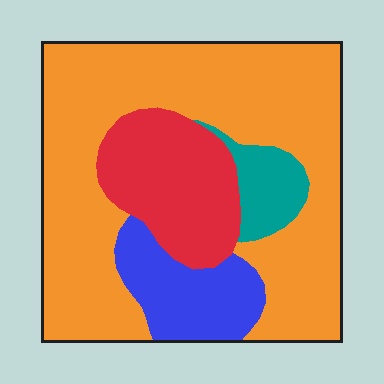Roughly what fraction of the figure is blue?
Blue covers 13% of the figure.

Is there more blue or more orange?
Orange.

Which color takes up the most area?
Orange, at roughly 65%.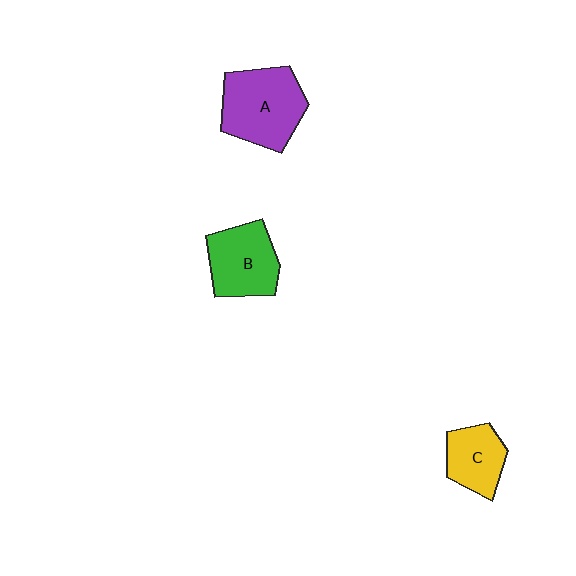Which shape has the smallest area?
Shape C (yellow).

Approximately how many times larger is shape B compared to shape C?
Approximately 1.3 times.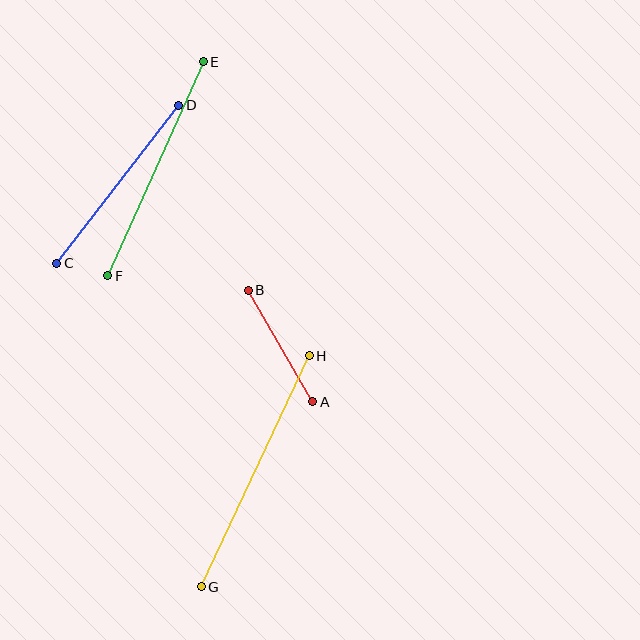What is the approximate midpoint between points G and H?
The midpoint is at approximately (255, 471) pixels.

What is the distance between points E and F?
The distance is approximately 235 pixels.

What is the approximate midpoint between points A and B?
The midpoint is at approximately (280, 346) pixels.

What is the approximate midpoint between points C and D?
The midpoint is at approximately (118, 184) pixels.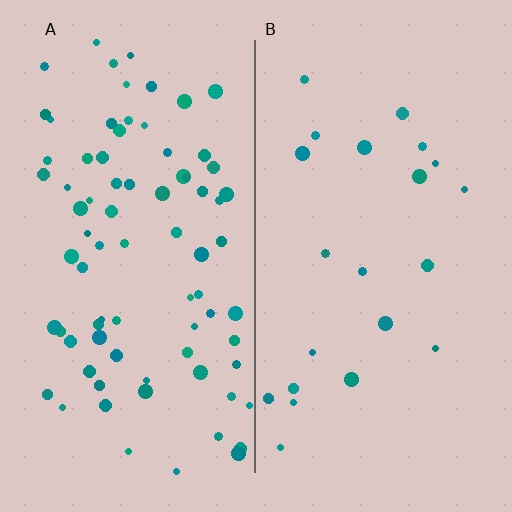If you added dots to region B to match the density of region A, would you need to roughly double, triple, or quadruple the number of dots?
Approximately quadruple.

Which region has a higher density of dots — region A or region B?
A (the left).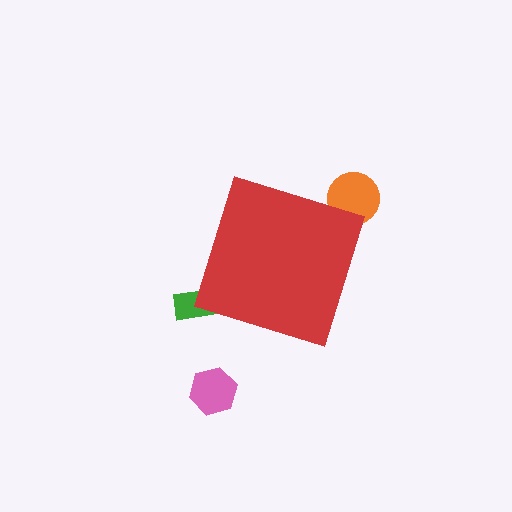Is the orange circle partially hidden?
Yes, the orange circle is partially hidden behind the red diamond.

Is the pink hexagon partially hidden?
No, the pink hexagon is fully visible.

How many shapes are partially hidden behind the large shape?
2 shapes are partially hidden.